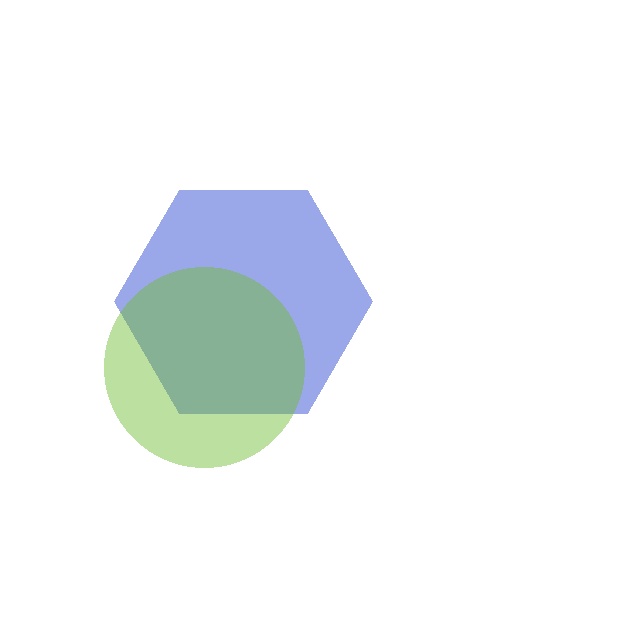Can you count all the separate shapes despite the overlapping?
Yes, there are 2 separate shapes.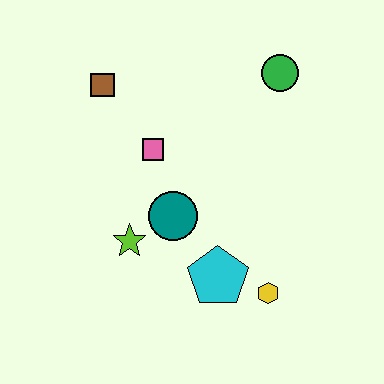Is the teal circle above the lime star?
Yes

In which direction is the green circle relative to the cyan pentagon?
The green circle is above the cyan pentagon.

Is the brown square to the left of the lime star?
Yes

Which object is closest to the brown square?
The pink square is closest to the brown square.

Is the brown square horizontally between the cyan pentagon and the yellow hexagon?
No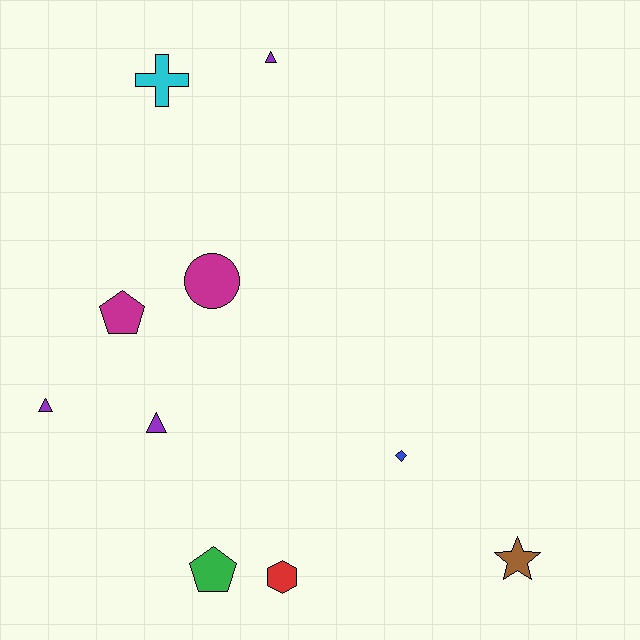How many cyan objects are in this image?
There is 1 cyan object.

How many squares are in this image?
There are no squares.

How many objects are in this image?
There are 10 objects.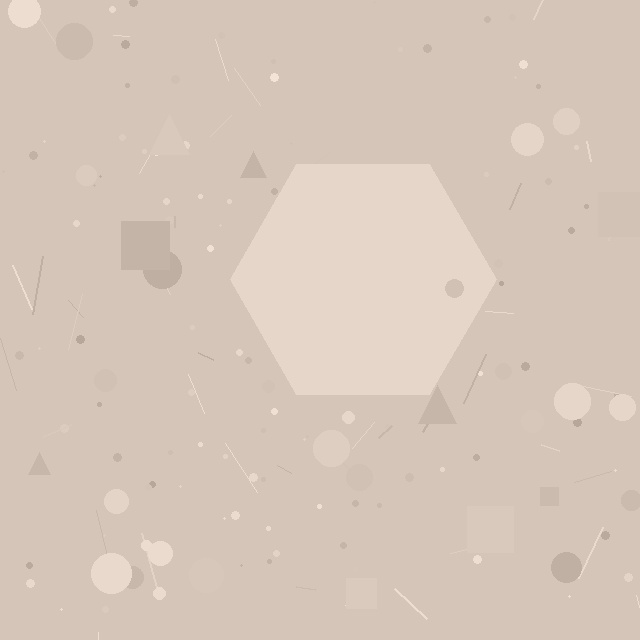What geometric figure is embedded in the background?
A hexagon is embedded in the background.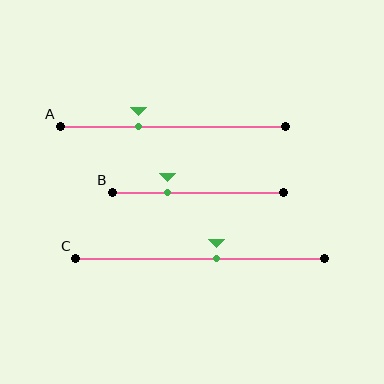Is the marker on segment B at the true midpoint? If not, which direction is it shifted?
No, the marker on segment B is shifted to the left by about 18% of the segment length.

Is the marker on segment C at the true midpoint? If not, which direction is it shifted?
No, the marker on segment C is shifted to the right by about 7% of the segment length.